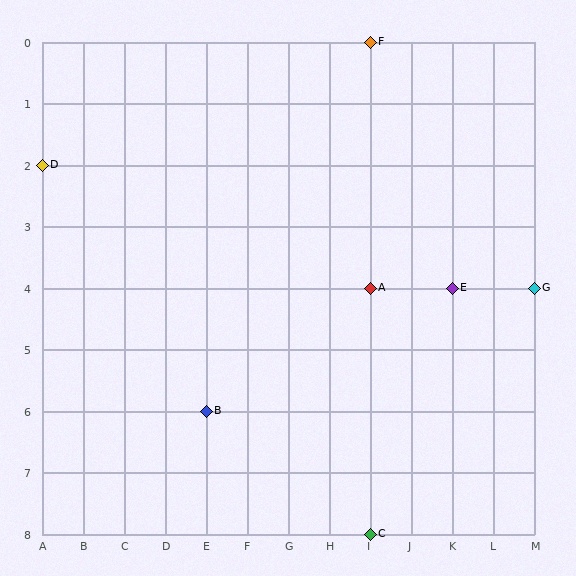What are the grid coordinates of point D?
Point D is at grid coordinates (A, 2).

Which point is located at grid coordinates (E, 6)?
Point B is at (E, 6).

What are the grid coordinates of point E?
Point E is at grid coordinates (K, 4).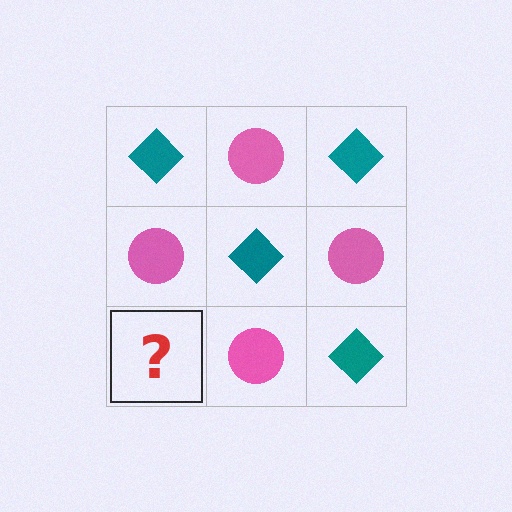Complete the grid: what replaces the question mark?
The question mark should be replaced with a teal diamond.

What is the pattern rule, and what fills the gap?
The rule is that it alternates teal diamond and pink circle in a checkerboard pattern. The gap should be filled with a teal diamond.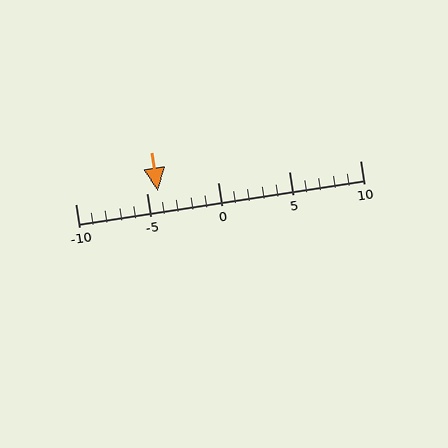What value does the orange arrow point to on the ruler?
The orange arrow points to approximately -4.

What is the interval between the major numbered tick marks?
The major tick marks are spaced 5 units apart.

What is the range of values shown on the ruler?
The ruler shows values from -10 to 10.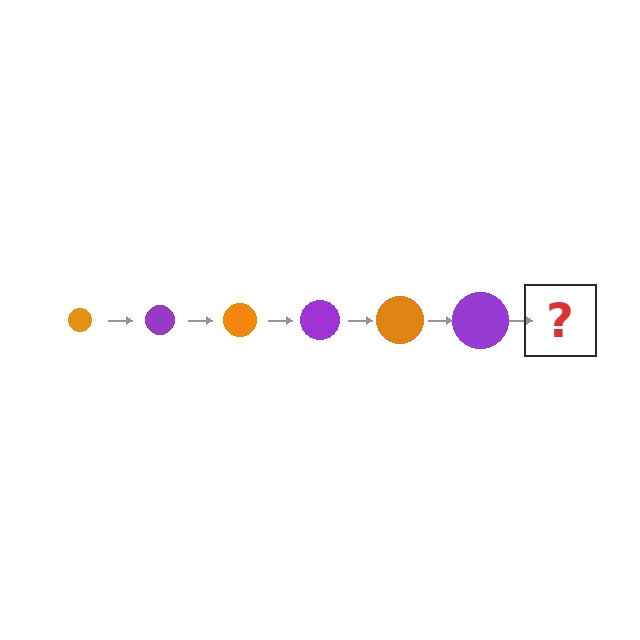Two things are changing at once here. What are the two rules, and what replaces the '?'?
The two rules are that the circle grows larger each step and the color cycles through orange and purple. The '?' should be an orange circle, larger than the previous one.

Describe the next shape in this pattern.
It should be an orange circle, larger than the previous one.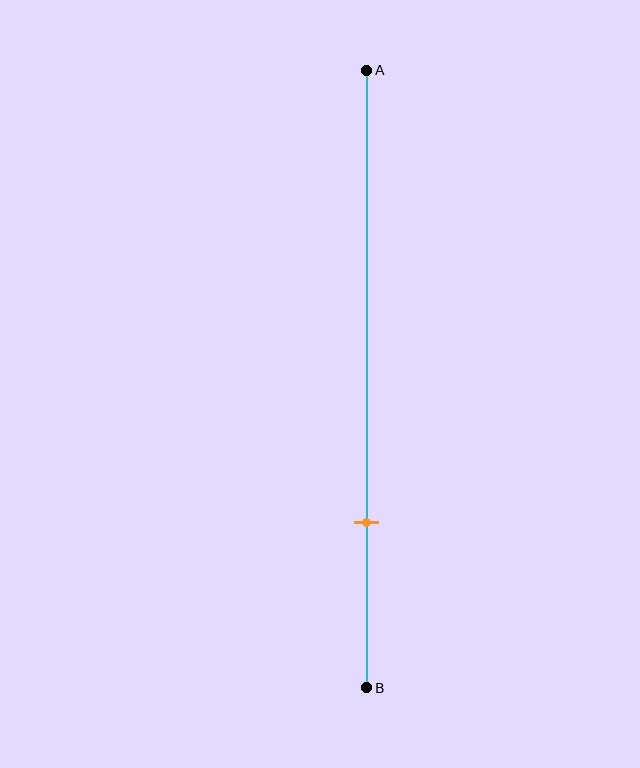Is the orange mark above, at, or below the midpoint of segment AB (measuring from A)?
The orange mark is below the midpoint of segment AB.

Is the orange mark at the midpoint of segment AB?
No, the mark is at about 75% from A, not at the 50% midpoint.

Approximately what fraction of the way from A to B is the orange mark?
The orange mark is approximately 75% of the way from A to B.